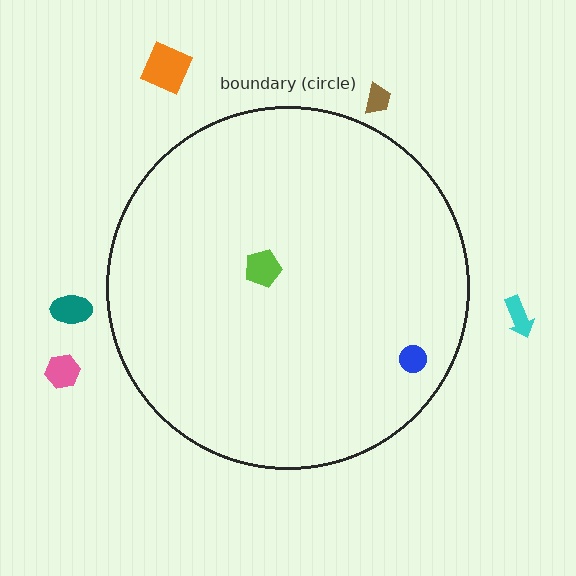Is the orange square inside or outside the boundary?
Outside.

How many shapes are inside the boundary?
2 inside, 5 outside.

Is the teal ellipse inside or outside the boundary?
Outside.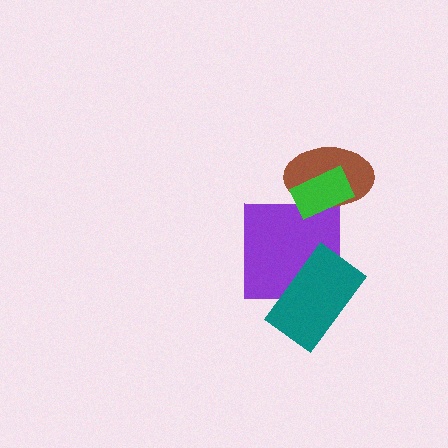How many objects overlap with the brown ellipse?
2 objects overlap with the brown ellipse.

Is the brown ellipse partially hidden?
Yes, it is partially covered by another shape.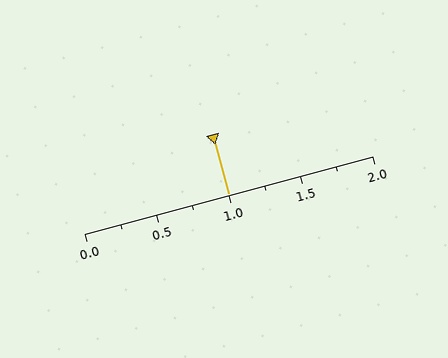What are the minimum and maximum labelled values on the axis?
The axis runs from 0.0 to 2.0.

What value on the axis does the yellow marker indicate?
The marker indicates approximately 1.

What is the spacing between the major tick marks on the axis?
The major ticks are spaced 0.5 apart.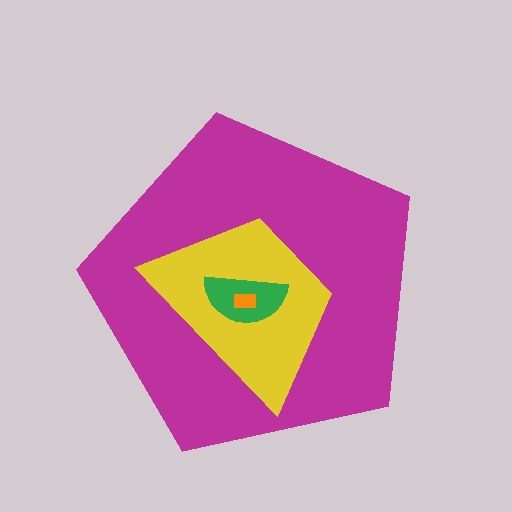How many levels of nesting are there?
4.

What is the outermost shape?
The magenta pentagon.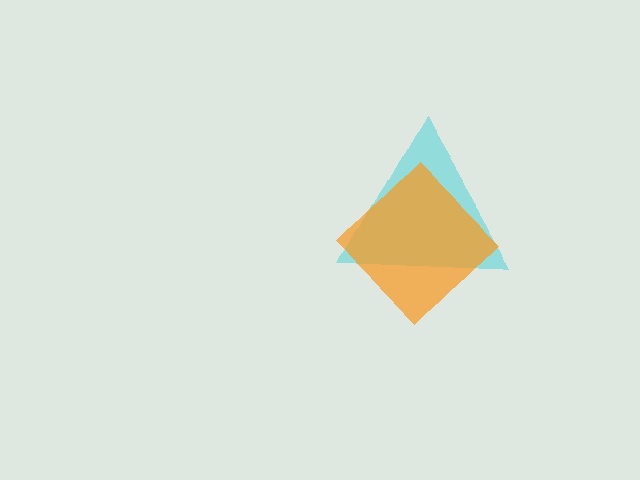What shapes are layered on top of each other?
The layered shapes are: a cyan triangle, an orange diamond.